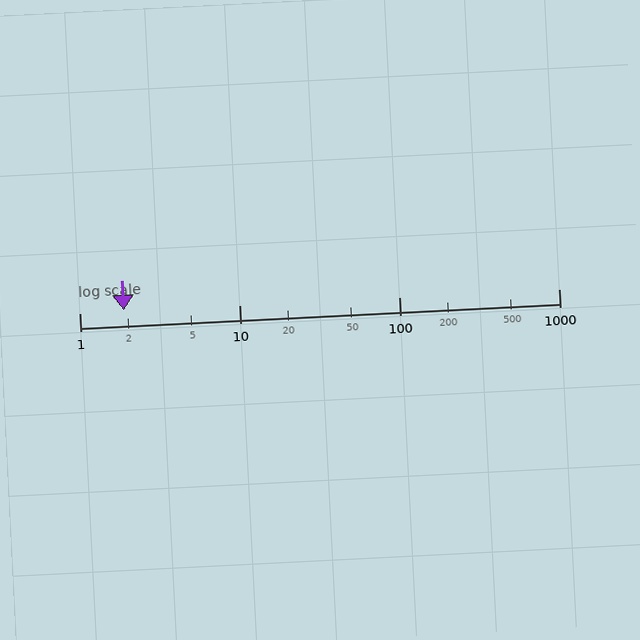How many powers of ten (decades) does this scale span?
The scale spans 3 decades, from 1 to 1000.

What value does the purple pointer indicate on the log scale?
The pointer indicates approximately 1.9.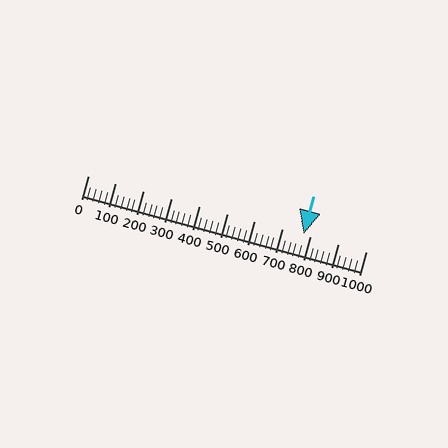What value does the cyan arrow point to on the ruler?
The cyan arrow points to approximately 776.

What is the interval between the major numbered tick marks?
The major tick marks are spaced 100 units apart.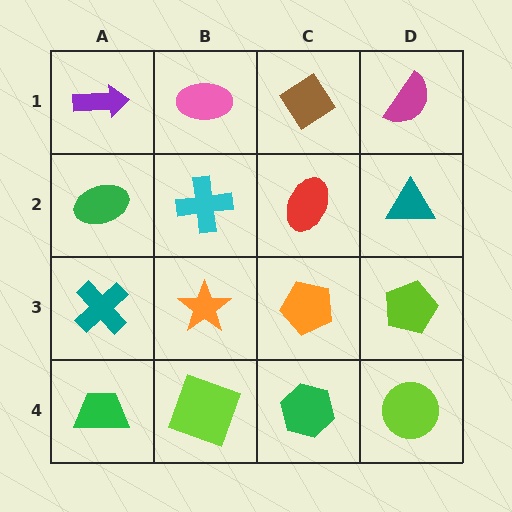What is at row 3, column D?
A lime pentagon.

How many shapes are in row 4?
4 shapes.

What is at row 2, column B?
A cyan cross.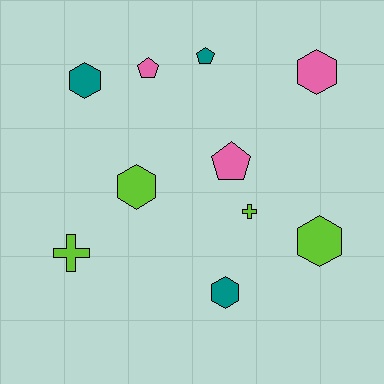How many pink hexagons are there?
There is 1 pink hexagon.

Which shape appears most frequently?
Hexagon, with 5 objects.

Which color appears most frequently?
Lime, with 4 objects.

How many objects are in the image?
There are 10 objects.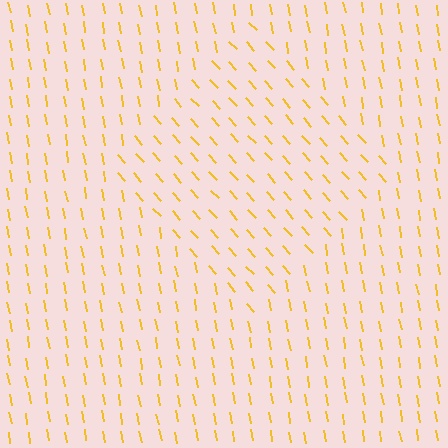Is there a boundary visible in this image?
Yes, there is a texture boundary formed by a change in line orientation.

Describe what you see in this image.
The image is filled with small yellow line segments. A diamond region in the image has lines oriented differently from the surrounding lines, creating a visible texture boundary.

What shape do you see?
I see a diamond.